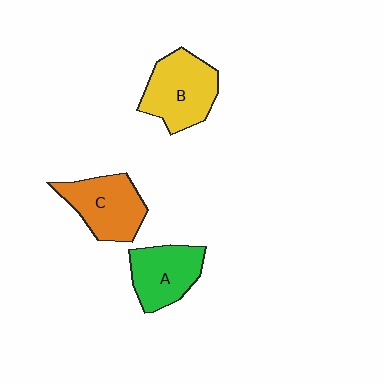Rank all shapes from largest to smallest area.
From largest to smallest: B (yellow), C (orange), A (green).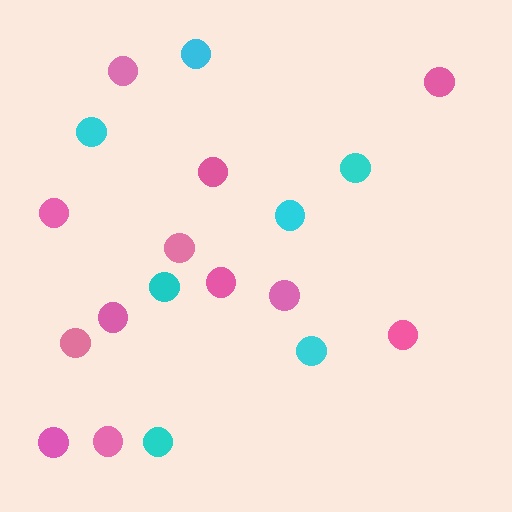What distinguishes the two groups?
There are 2 groups: one group of pink circles (12) and one group of cyan circles (7).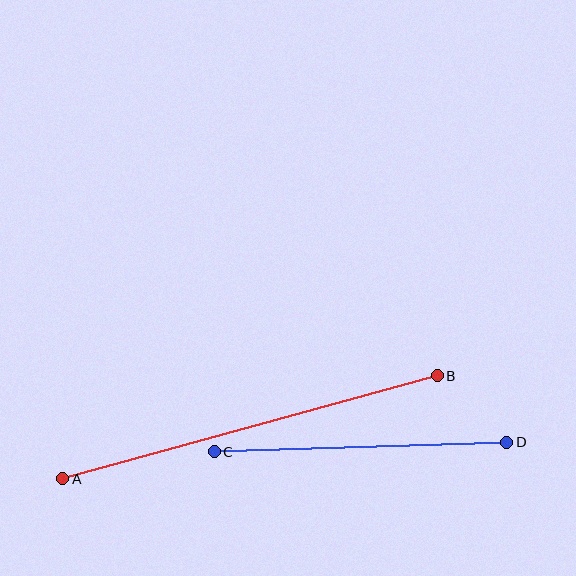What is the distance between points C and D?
The distance is approximately 293 pixels.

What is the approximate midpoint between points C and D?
The midpoint is at approximately (361, 447) pixels.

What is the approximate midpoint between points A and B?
The midpoint is at approximately (250, 427) pixels.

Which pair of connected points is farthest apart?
Points A and B are farthest apart.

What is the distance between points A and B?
The distance is approximately 388 pixels.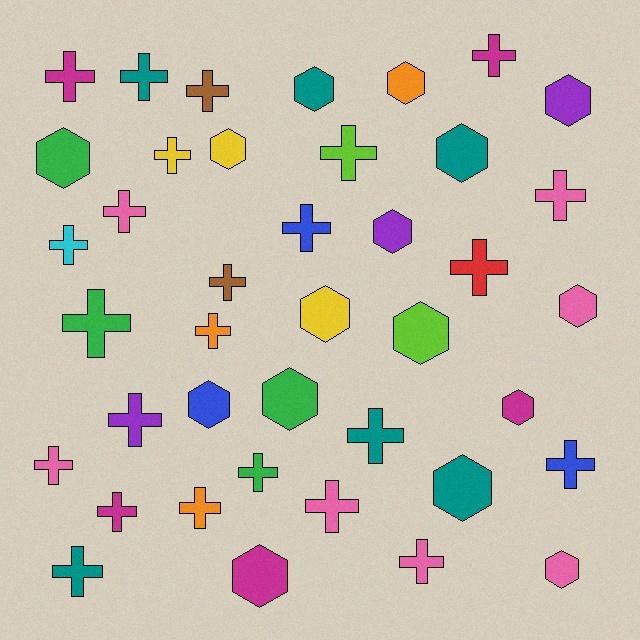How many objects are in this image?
There are 40 objects.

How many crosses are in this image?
There are 24 crosses.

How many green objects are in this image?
There are 4 green objects.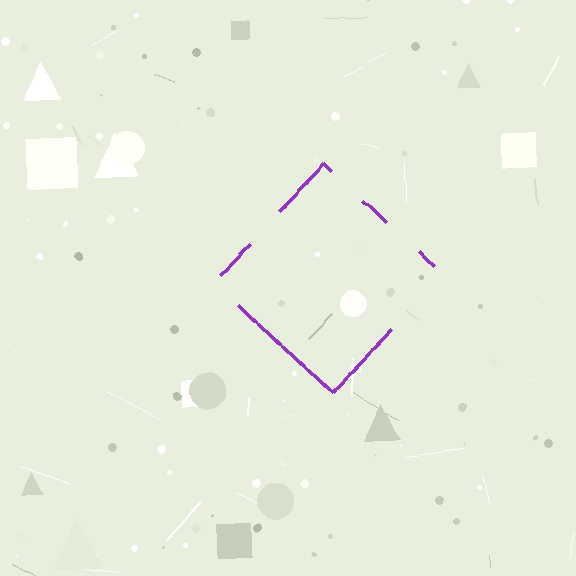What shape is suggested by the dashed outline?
The dashed outline suggests a diamond.